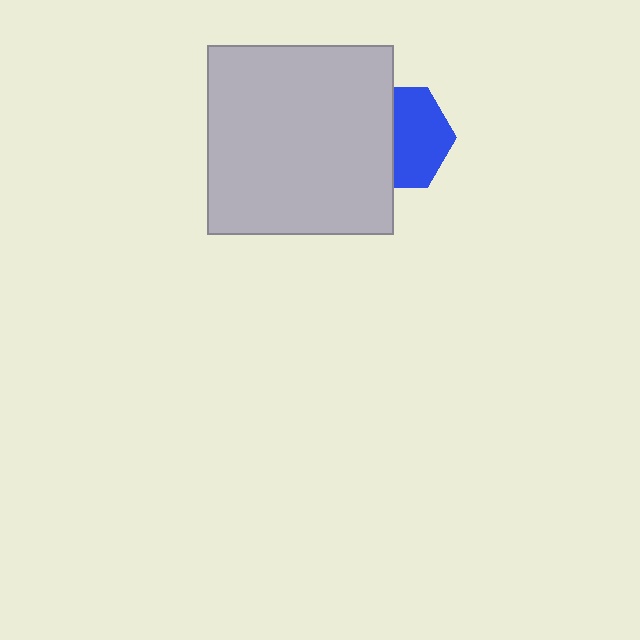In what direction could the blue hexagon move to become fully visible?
The blue hexagon could move right. That would shift it out from behind the light gray rectangle entirely.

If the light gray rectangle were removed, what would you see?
You would see the complete blue hexagon.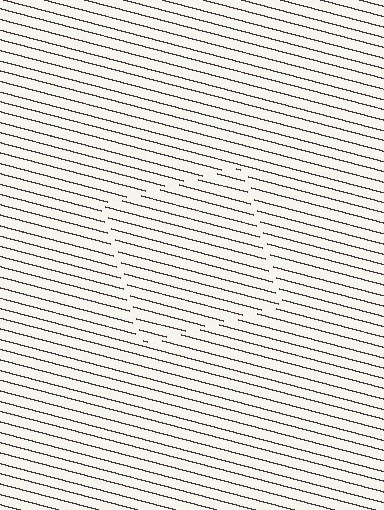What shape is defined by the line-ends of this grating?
An illusory square. The interior of the shape contains the same grating, shifted by half a period — the contour is defined by the phase discontinuity where line-ends from the inner and outer gratings abut.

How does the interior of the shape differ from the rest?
The interior of the shape contains the same grating, shifted by half a period — the contour is defined by the phase discontinuity where line-ends from the inner and outer gratings abut.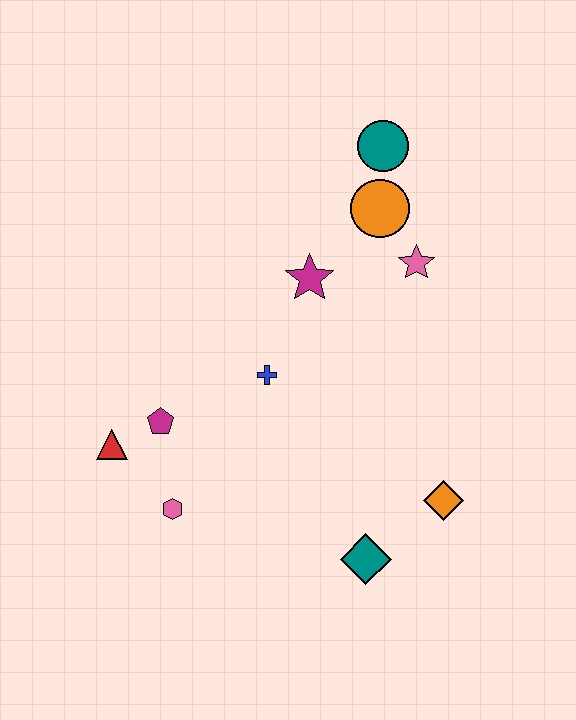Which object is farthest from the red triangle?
The teal circle is farthest from the red triangle.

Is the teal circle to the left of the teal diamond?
No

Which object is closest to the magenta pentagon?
The red triangle is closest to the magenta pentagon.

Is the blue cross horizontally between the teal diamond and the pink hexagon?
Yes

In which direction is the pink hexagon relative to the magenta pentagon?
The pink hexagon is below the magenta pentagon.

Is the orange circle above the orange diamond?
Yes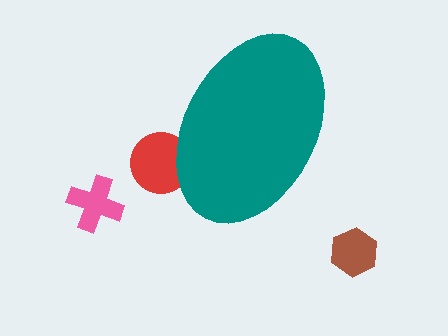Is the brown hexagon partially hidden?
No, the brown hexagon is fully visible.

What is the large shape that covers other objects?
A teal ellipse.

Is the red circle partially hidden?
Yes, the red circle is partially hidden behind the teal ellipse.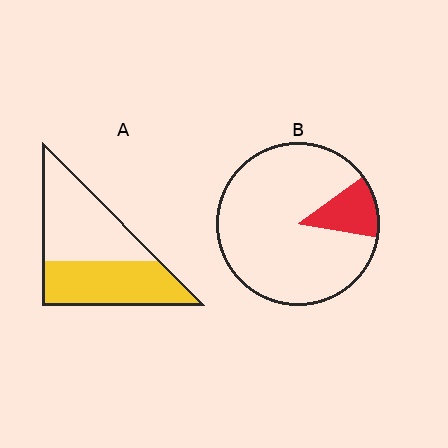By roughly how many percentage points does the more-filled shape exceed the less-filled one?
By roughly 35 percentage points (A over B).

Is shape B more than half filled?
No.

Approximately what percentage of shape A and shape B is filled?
A is approximately 45% and B is approximately 15%.